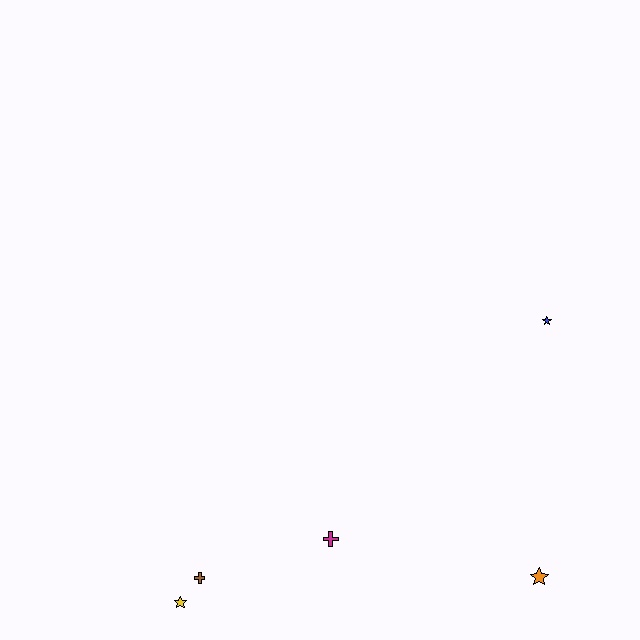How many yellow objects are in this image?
There is 1 yellow object.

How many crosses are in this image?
There are 2 crosses.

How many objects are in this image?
There are 5 objects.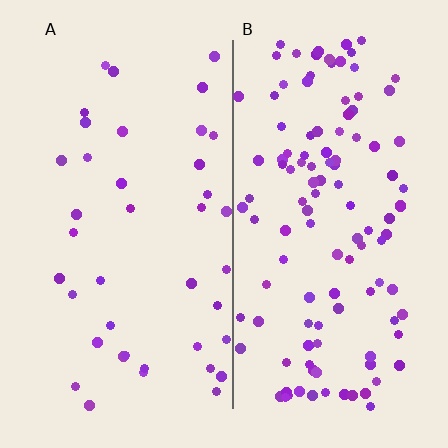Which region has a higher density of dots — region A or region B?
B (the right).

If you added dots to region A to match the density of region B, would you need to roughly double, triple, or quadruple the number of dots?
Approximately triple.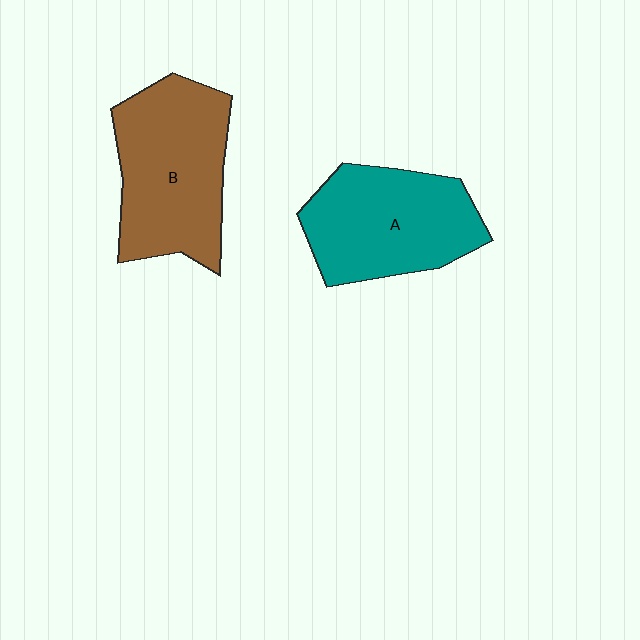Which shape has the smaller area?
Shape A (teal).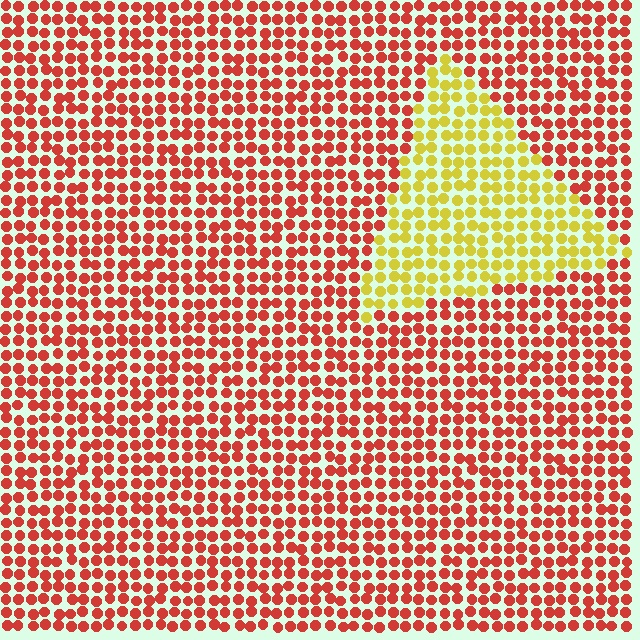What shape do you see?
I see a triangle.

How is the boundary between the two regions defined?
The boundary is defined purely by a slight shift in hue (about 56 degrees). Spacing, size, and orientation are identical on both sides.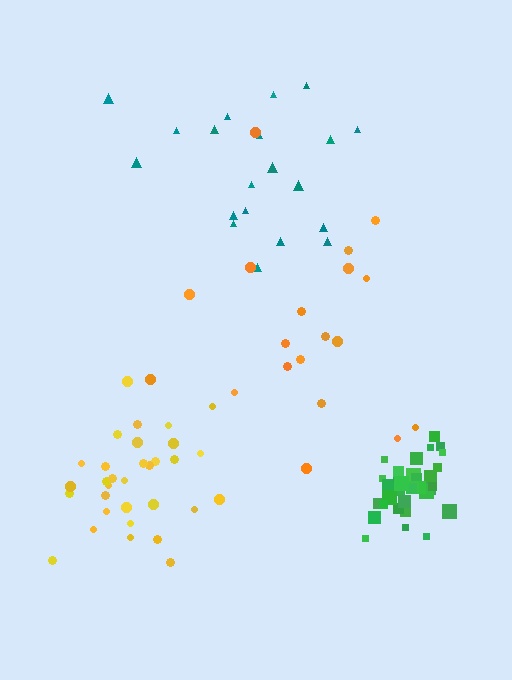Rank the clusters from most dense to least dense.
green, yellow, teal, orange.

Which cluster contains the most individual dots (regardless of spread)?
Yellow (33).